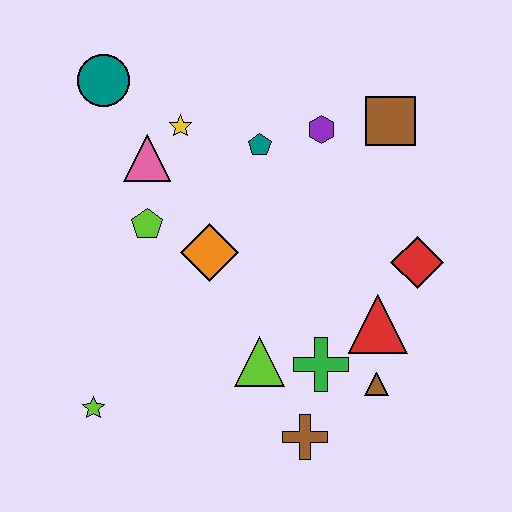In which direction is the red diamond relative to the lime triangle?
The red diamond is to the right of the lime triangle.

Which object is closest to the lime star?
The lime triangle is closest to the lime star.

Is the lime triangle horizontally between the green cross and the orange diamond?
Yes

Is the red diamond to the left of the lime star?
No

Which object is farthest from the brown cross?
The teal circle is farthest from the brown cross.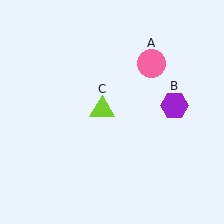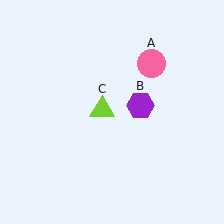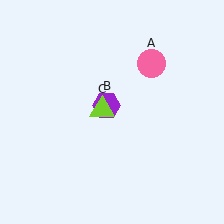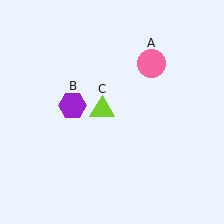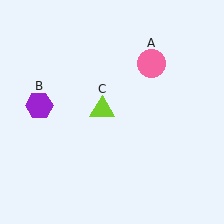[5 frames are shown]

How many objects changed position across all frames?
1 object changed position: purple hexagon (object B).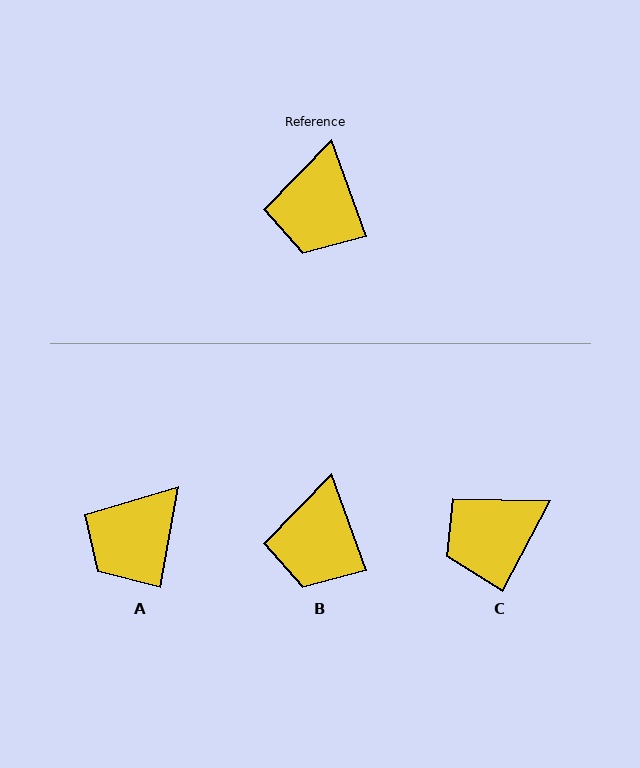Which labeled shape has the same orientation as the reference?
B.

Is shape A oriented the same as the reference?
No, it is off by about 30 degrees.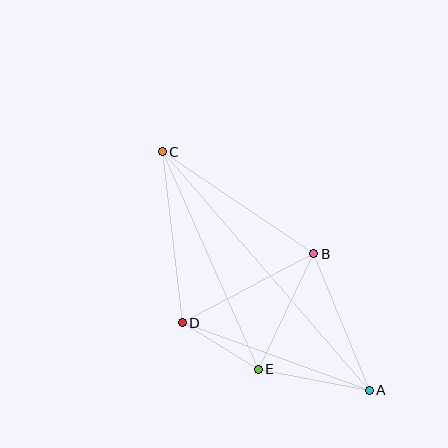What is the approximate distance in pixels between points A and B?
The distance between A and B is approximately 148 pixels.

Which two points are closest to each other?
Points D and E are closest to each other.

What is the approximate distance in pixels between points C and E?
The distance between C and E is approximately 238 pixels.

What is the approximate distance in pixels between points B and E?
The distance between B and E is approximately 128 pixels.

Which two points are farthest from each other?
Points A and C are farthest from each other.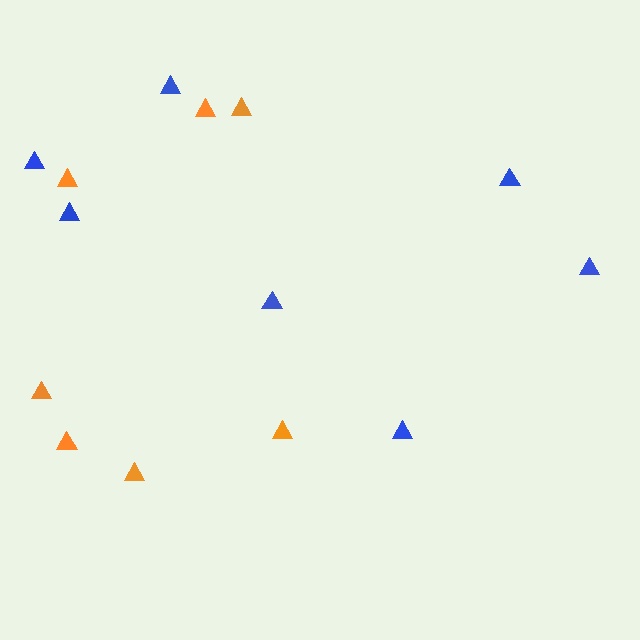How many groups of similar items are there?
There are 2 groups: one group of orange triangles (7) and one group of blue triangles (7).